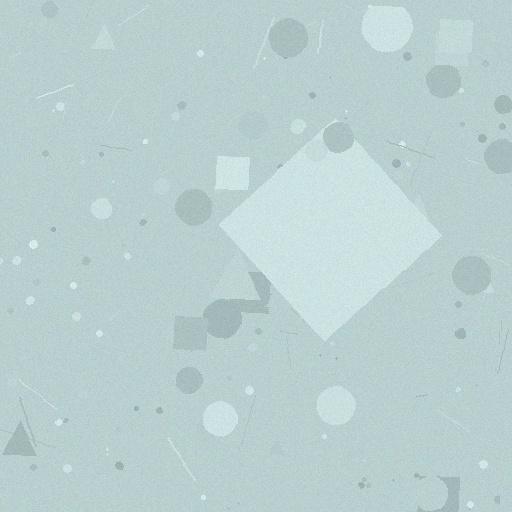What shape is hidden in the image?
A diamond is hidden in the image.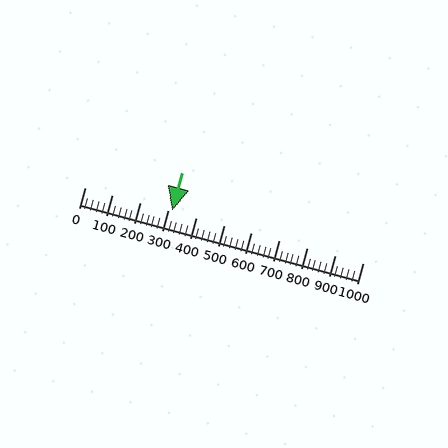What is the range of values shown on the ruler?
The ruler shows values from 0 to 1000.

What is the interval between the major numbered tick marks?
The major tick marks are spaced 100 units apart.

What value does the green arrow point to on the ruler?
The green arrow points to approximately 313.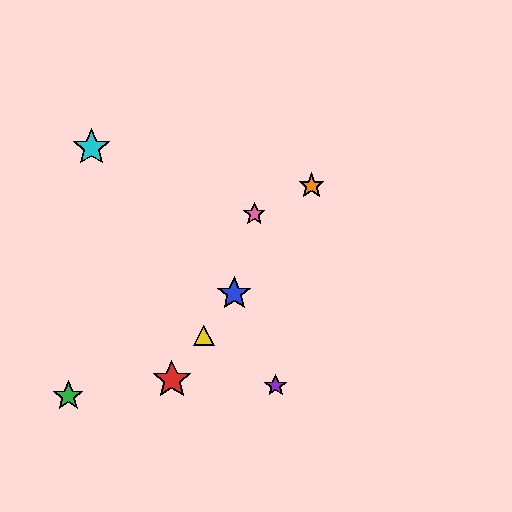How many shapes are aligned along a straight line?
4 shapes (the red star, the blue star, the yellow triangle, the orange star) are aligned along a straight line.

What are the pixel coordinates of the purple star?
The purple star is at (276, 386).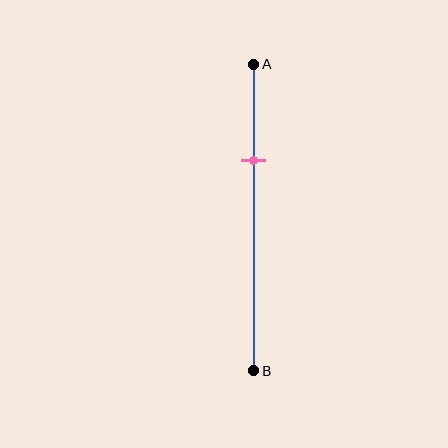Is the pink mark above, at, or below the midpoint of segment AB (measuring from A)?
The pink mark is above the midpoint of segment AB.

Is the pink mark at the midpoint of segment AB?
No, the mark is at about 30% from A, not at the 50% midpoint.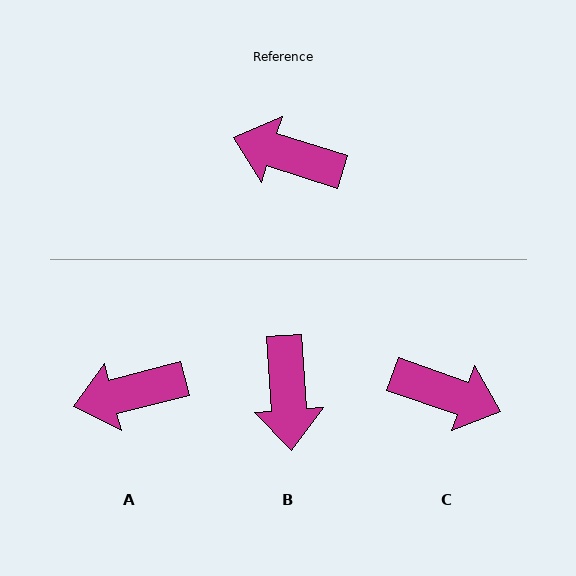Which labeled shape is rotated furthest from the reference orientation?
C, about 179 degrees away.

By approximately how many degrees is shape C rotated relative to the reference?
Approximately 179 degrees counter-clockwise.